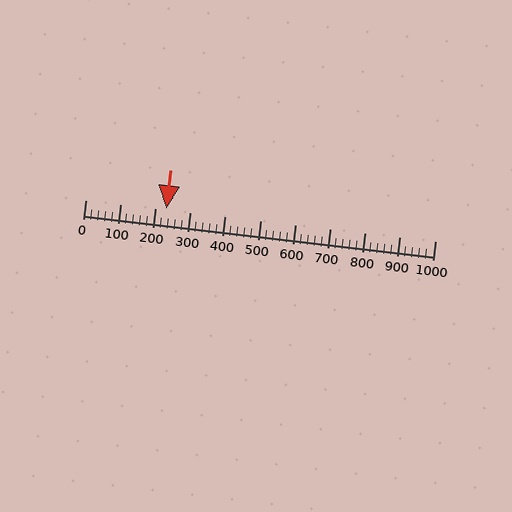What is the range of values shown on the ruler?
The ruler shows values from 0 to 1000.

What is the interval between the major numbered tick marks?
The major tick marks are spaced 100 units apart.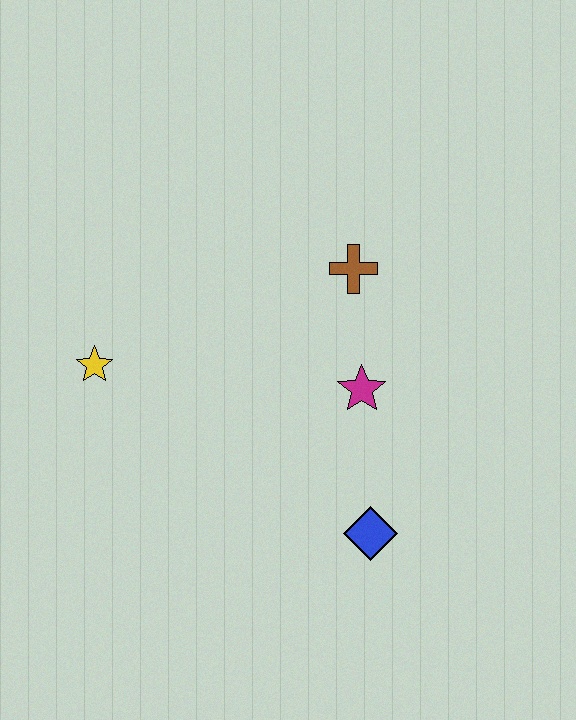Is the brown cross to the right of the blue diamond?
No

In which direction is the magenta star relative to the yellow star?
The magenta star is to the right of the yellow star.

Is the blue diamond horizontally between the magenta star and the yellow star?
No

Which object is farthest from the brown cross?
The yellow star is farthest from the brown cross.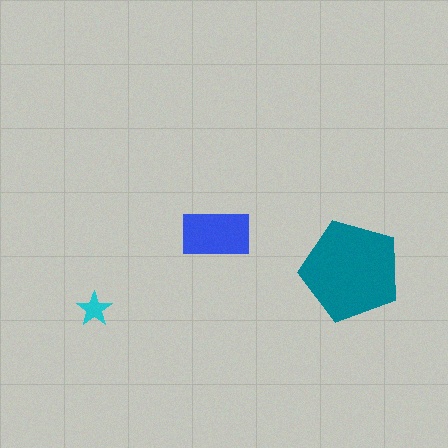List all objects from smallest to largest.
The cyan star, the blue rectangle, the teal pentagon.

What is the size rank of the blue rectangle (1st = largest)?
2nd.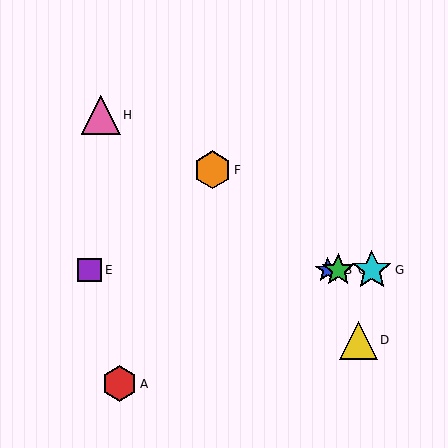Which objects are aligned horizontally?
Objects B, C, E, G are aligned horizontally.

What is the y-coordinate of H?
Object H is at y≈115.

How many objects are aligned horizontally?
4 objects (B, C, E, G) are aligned horizontally.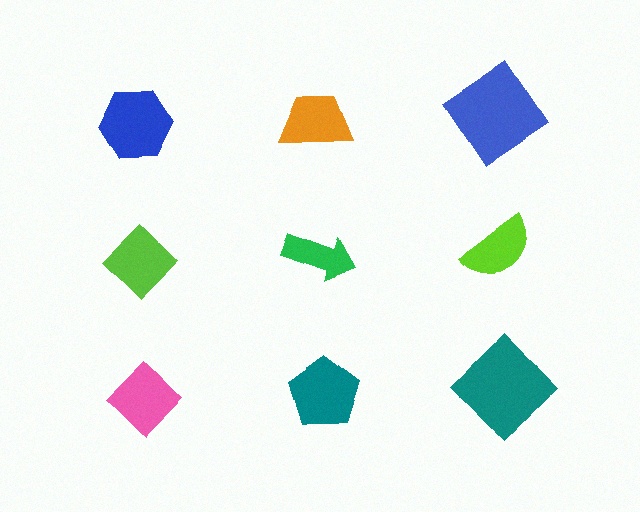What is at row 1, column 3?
A blue diamond.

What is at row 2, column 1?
A lime diamond.